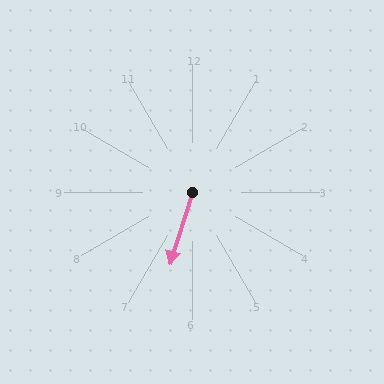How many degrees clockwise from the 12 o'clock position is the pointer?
Approximately 198 degrees.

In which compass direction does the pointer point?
South.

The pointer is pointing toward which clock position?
Roughly 7 o'clock.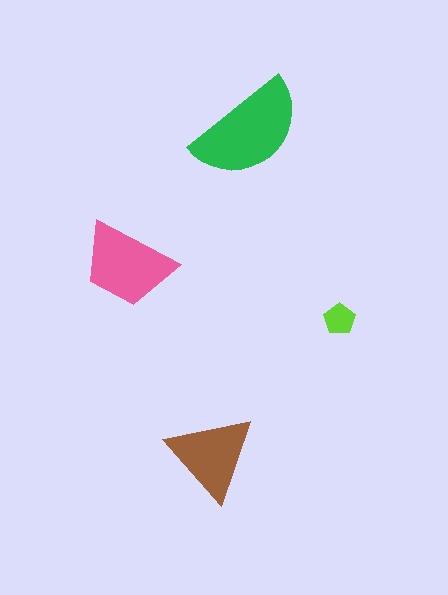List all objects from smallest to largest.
The lime pentagon, the brown triangle, the pink trapezoid, the green semicircle.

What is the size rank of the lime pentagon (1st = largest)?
4th.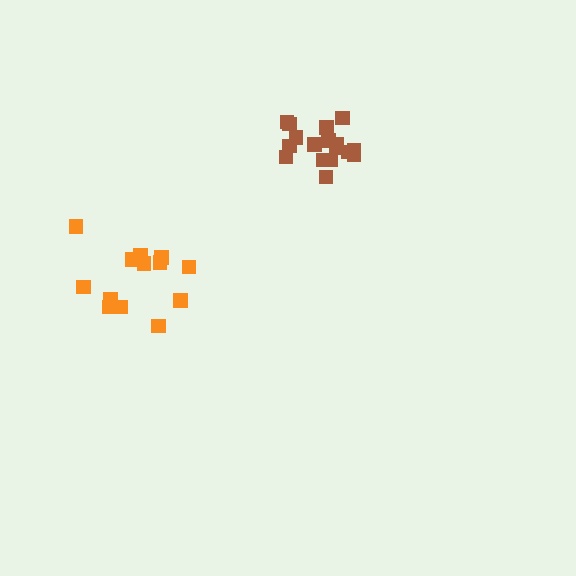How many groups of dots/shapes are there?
There are 2 groups.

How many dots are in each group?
Group 1: 13 dots, Group 2: 17 dots (30 total).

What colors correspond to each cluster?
The clusters are colored: orange, brown.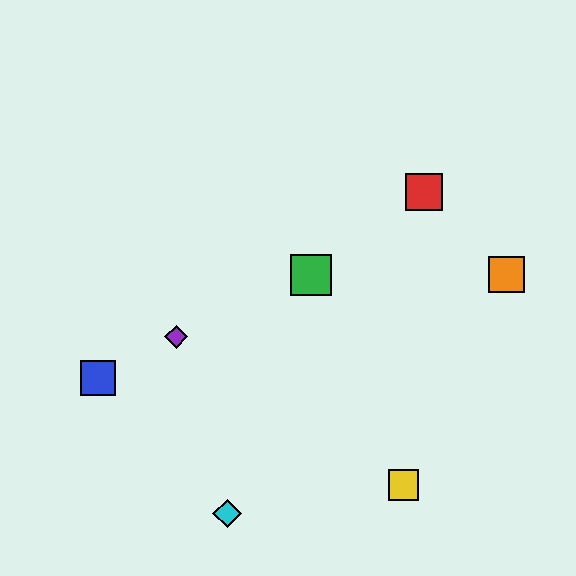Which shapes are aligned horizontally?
The green square, the orange square are aligned horizontally.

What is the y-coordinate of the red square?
The red square is at y≈192.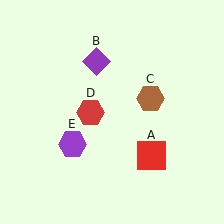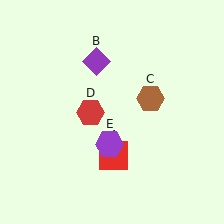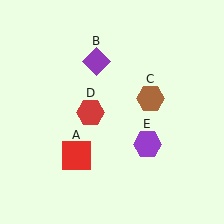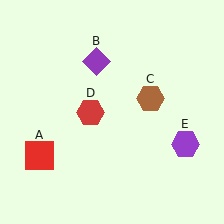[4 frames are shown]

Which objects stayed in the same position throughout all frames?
Purple diamond (object B) and brown hexagon (object C) and red hexagon (object D) remained stationary.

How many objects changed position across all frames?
2 objects changed position: red square (object A), purple hexagon (object E).